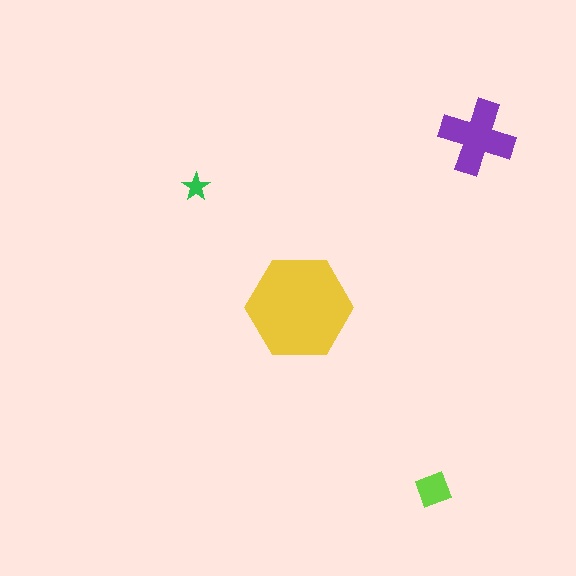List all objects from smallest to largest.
The green star, the lime diamond, the purple cross, the yellow hexagon.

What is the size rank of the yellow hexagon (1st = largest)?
1st.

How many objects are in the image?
There are 4 objects in the image.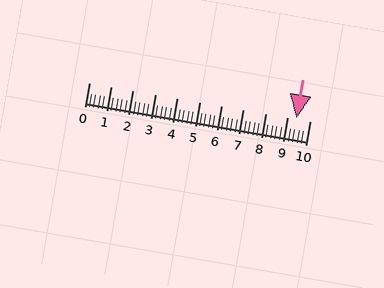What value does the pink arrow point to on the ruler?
The pink arrow points to approximately 9.4.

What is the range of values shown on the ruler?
The ruler shows values from 0 to 10.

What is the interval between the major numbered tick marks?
The major tick marks are spaced 1 units apart.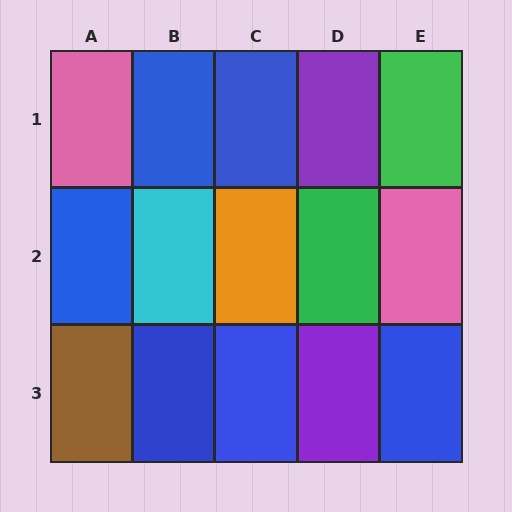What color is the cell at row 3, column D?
Purple.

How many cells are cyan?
1 cell is cyan.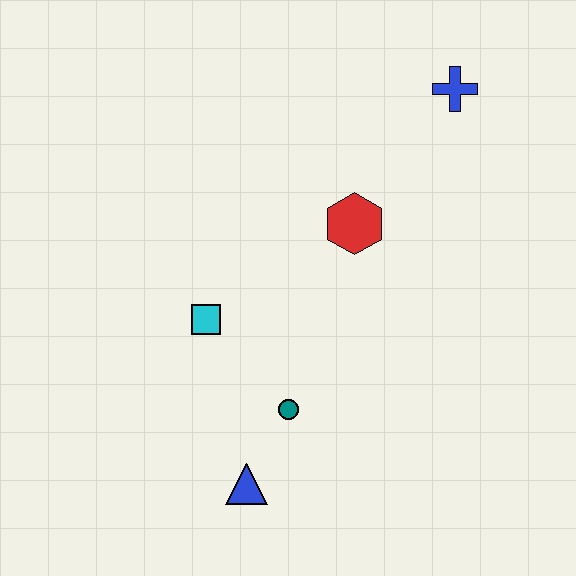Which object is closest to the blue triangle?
The teal circle is closest to the blue triangle.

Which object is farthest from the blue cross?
The blue triangle is farthest from the blue cross.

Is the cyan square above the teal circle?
Yes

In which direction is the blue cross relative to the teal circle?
The blue cross is above the teal circle.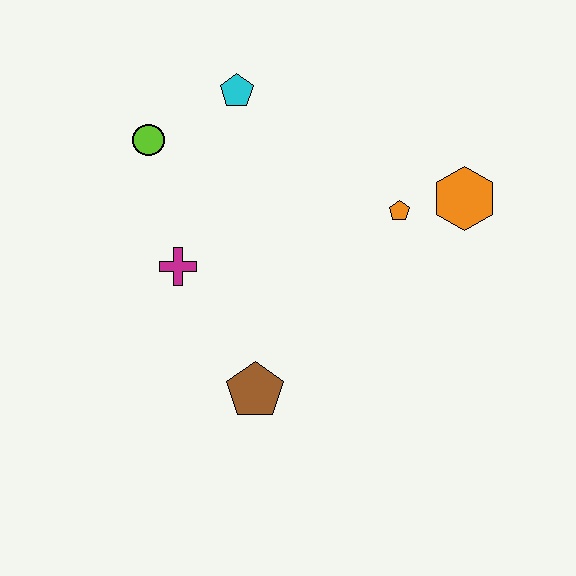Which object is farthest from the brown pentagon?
The cyan pentagon is farthest from the brown pentagon.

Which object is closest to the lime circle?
The cyan pentagon is closest to the lime circle.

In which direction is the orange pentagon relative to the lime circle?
The orange pentagon is to the right of the lime circle.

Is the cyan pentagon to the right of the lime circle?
Yes